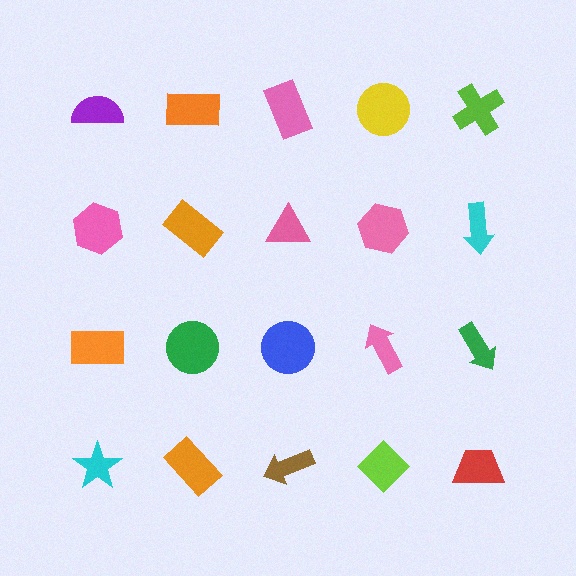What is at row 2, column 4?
A pink hexagon.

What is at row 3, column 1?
An orange rectangle.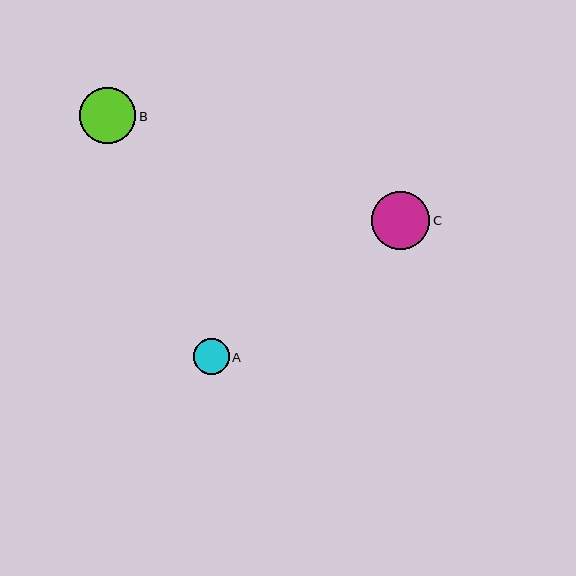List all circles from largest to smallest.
From largest to smallest: C, B, A.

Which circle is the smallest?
Circle A is the smallest with a size of approximately 36 pixels.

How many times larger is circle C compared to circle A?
Circle C is approximately 1.6 times the size of circle A.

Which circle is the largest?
Circle C is the largest with a size of approximately 58 pixels.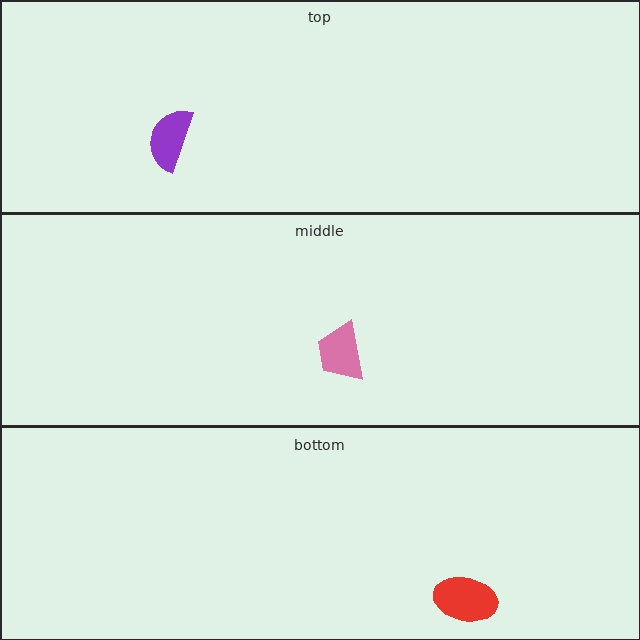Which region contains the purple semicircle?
The top region.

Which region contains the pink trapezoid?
The middle region.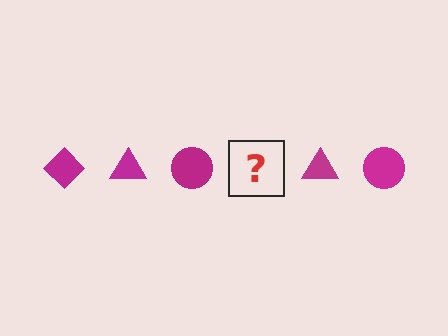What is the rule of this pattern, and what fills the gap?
The rule is that the pattern cycles through diamond, triangle, circle shapes in magenta. The gap should be filled with a magenta diamond.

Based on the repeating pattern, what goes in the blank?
The blank should be a magenta diamond.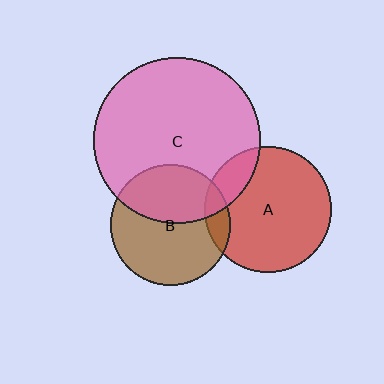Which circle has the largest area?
Circle C (pink).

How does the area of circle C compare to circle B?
Approximately 1.9 times.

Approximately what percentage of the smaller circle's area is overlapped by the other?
Approximately 10%.